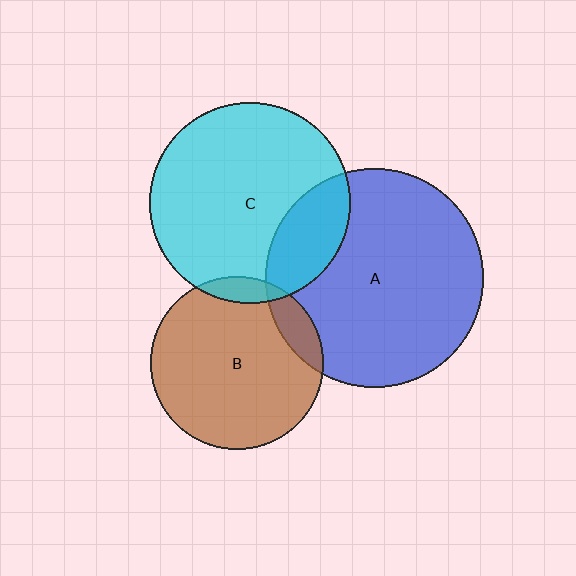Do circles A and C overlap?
Yes.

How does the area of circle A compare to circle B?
Approximately 1.6 times.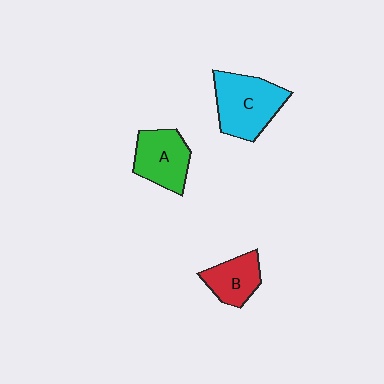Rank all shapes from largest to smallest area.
From largest to smallest: C (cyan), A (green), B (red).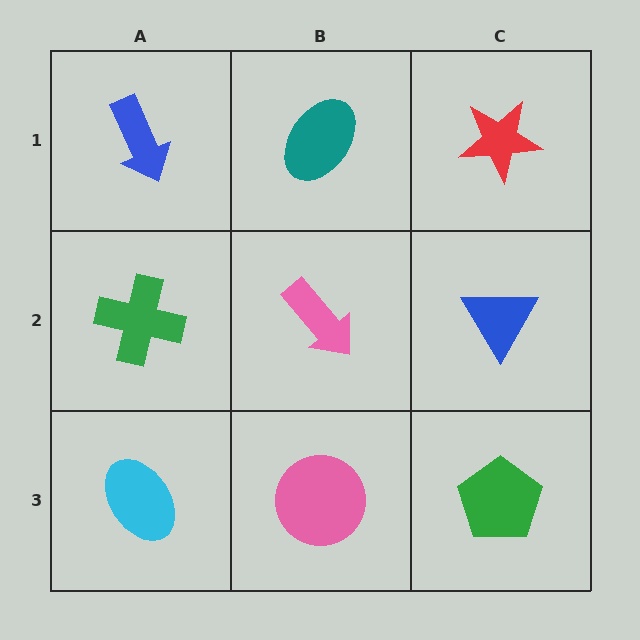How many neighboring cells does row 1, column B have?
3.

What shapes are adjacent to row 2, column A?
A blue arrow (row 1, column A), a cyan ellipse (row 3, column A), a pink arrow (row 2, column B).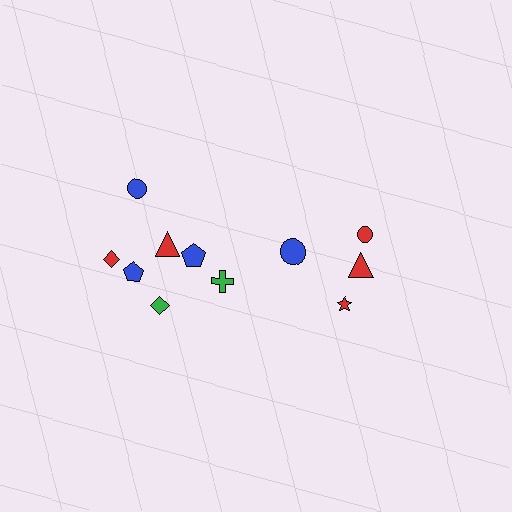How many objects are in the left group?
There are 7 objects.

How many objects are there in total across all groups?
There are 11 objects.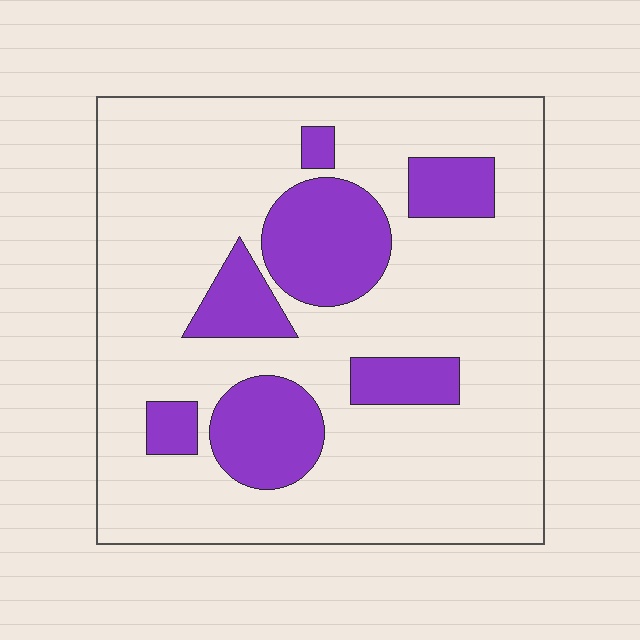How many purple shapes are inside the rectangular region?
7.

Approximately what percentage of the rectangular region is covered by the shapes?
Approximately 20%.